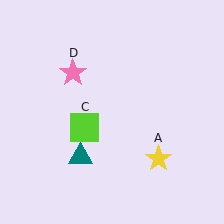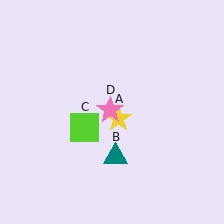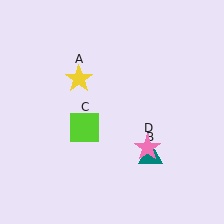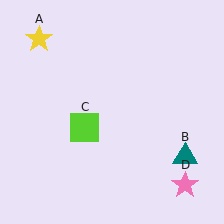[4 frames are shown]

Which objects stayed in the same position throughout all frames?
Lime square (object C) remained stationary.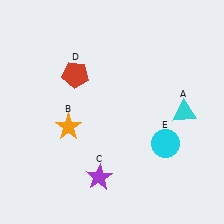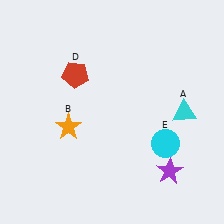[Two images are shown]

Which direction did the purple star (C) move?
The purple star (C) moved right.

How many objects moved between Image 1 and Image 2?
1 object moved between the two images.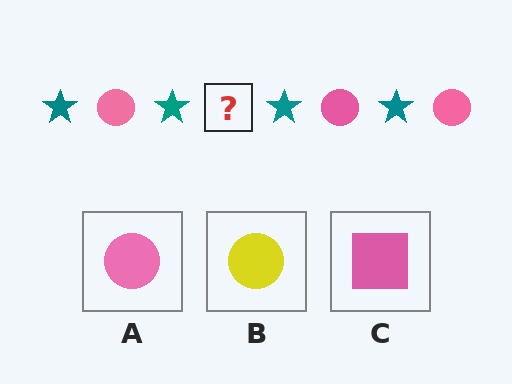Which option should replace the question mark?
Option A.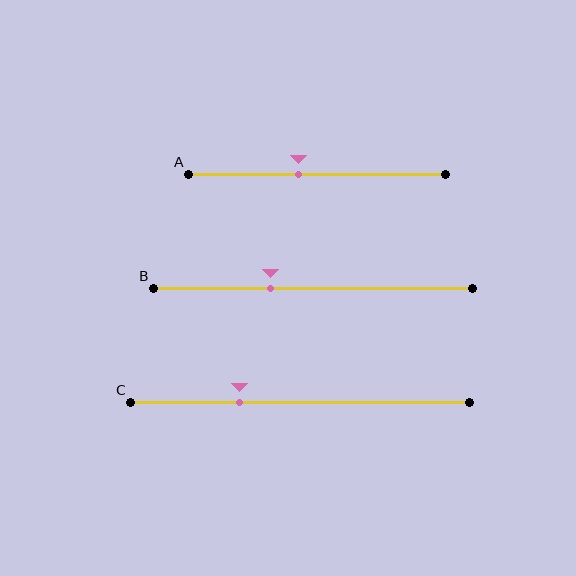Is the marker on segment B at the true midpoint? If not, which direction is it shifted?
No, the marker on segment B is shifted to the left by about 13% of the segment length.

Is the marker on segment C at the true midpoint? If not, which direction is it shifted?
No, the marker on segment C is shifted to the left by about 18% of the segment length.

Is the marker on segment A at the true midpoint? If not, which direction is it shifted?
No, the marker on segment A is shifted to the left by about 7% of the segment length.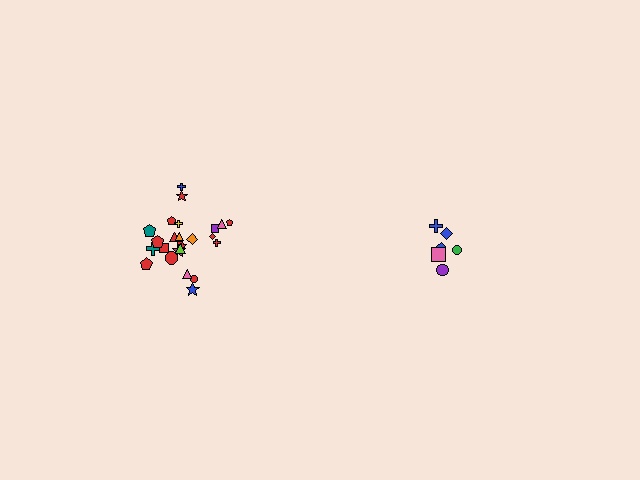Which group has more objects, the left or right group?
The left group.